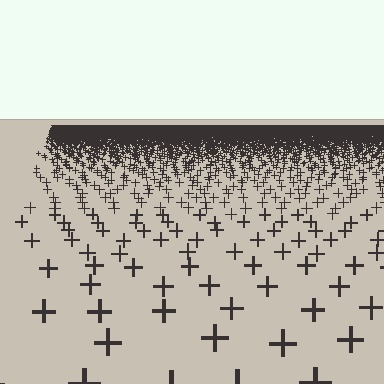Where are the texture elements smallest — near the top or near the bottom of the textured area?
Near the top.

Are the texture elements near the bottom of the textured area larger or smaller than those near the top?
Larger. Near the bottom, elements are closer to the viewer and appear at a bigger on-screen size.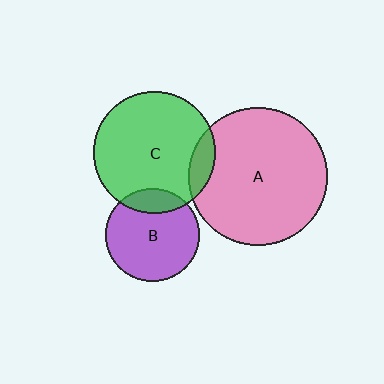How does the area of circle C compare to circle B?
Approximately 1.7 times.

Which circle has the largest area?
Circle A (pink).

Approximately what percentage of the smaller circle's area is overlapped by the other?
Approximately 20%.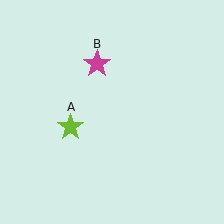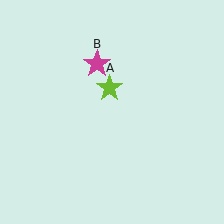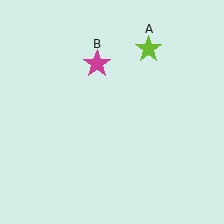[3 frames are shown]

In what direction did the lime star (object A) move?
The lime star (object A) moved up and to the right.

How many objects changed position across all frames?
1 object changed position: lime star (object A).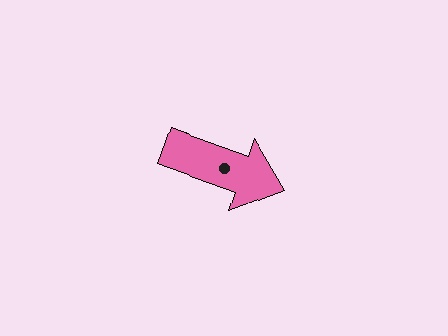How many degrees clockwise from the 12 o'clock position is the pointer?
Approximately 109 degrees.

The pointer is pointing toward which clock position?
Roughly 4 o'clock.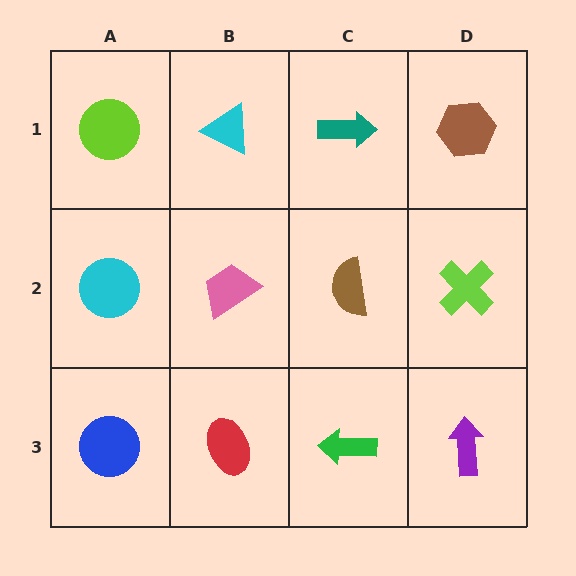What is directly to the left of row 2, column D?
A brown semicircle.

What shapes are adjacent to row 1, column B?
A pink trapezoid (row 2, column B), a lime circle (row 1, column A), a teal arrow (row 1, column C).